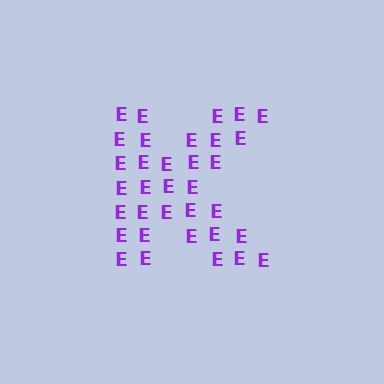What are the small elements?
The small elements are letter E's.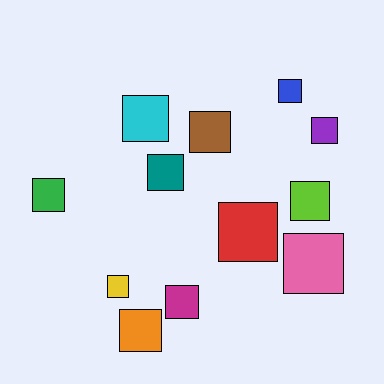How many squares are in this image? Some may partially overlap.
There are 12 squares.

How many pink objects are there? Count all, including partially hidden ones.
There is 1 pink object.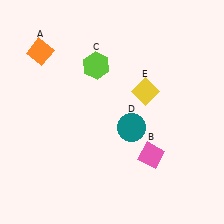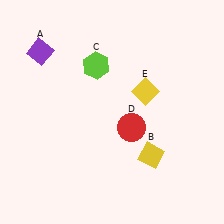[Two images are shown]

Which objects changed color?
A changed from orange to purple. B changed from pink to yellow. D changed from teal to red.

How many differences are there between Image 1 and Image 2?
There are 3 differences between the two images.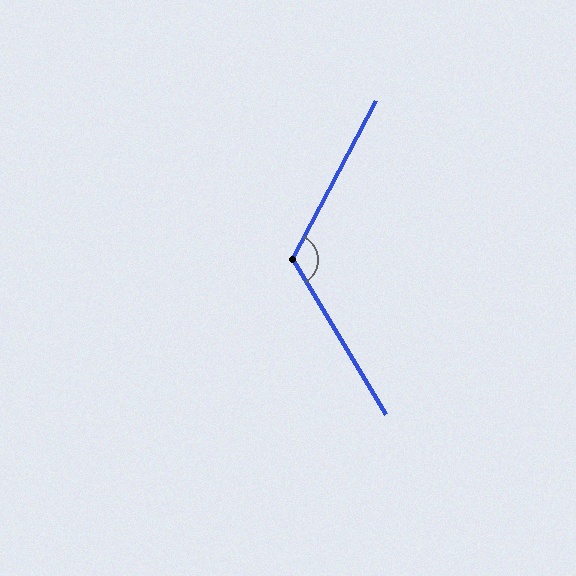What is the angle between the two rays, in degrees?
Approximately 121 degrees.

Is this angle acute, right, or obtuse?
It is obtuse.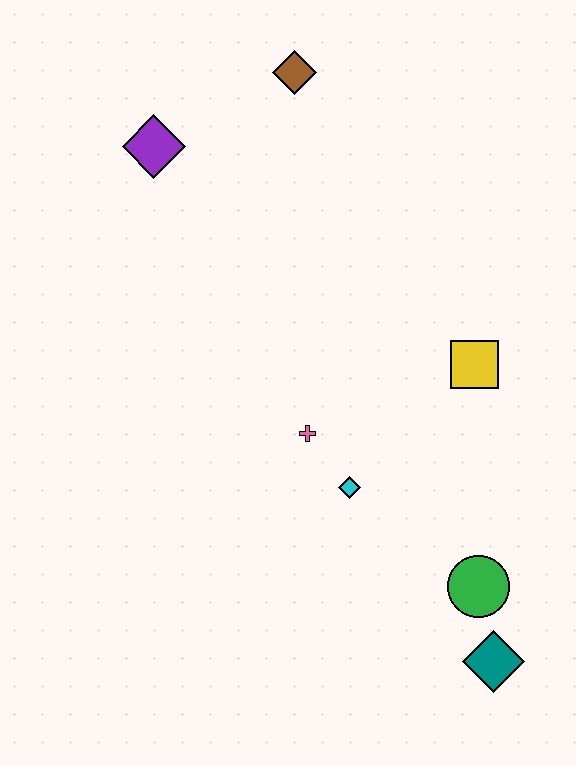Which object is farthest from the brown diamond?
The teal diamond is farthest from the brown diamond.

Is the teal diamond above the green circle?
No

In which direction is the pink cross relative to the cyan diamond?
The pink cross is above the cyan diamond.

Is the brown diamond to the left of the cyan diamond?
Yes